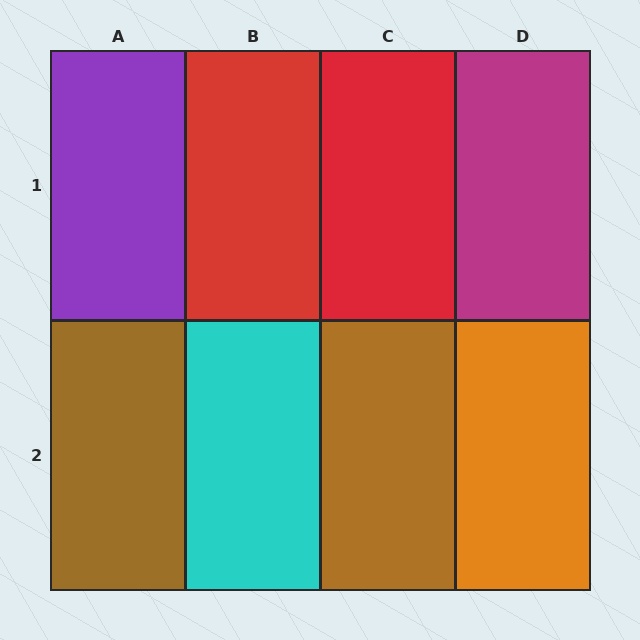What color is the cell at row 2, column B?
Cyan.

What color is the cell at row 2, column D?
Orange.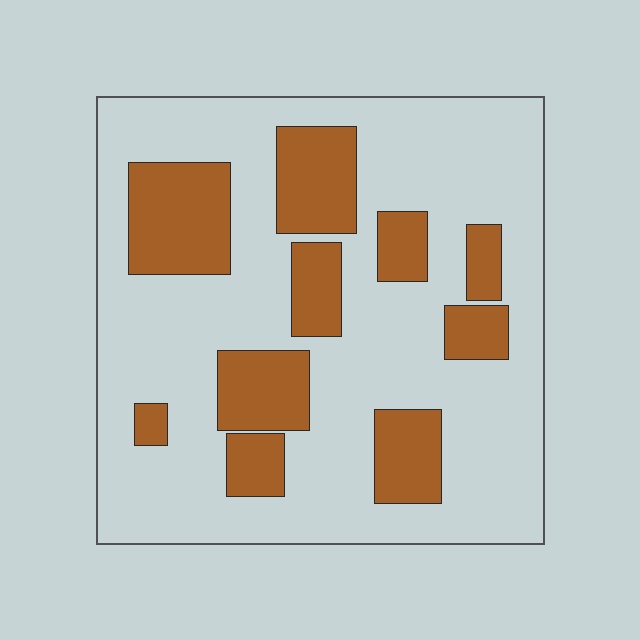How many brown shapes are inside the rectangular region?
10.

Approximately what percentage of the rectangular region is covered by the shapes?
Approximately 25%.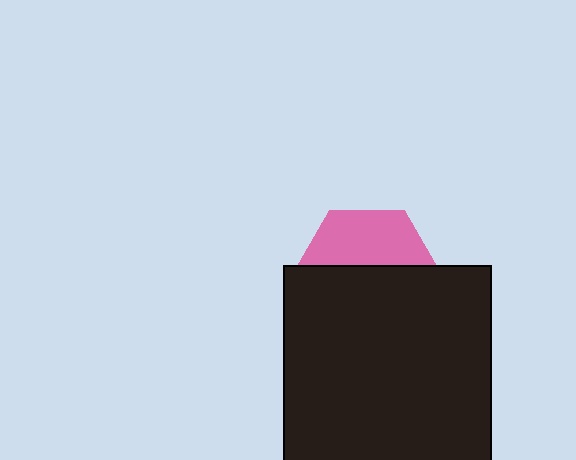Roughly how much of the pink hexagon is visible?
A small part of it is visible (roughly 41%).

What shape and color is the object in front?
The object in front is a black square.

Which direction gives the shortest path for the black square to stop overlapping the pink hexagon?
Moving down gives the shortest separation.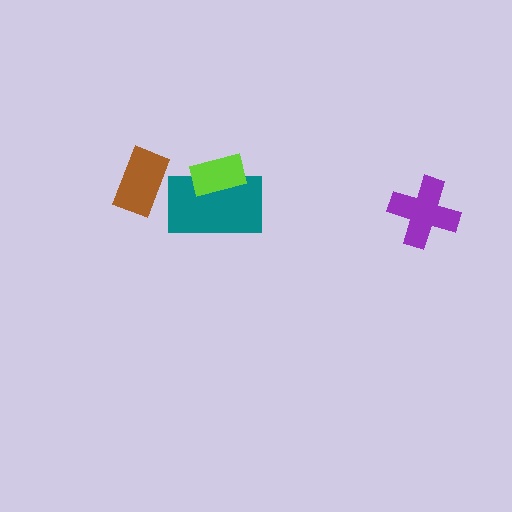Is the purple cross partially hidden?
No, no other shape covers it.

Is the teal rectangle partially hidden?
Yes, it is partially covered by another shape.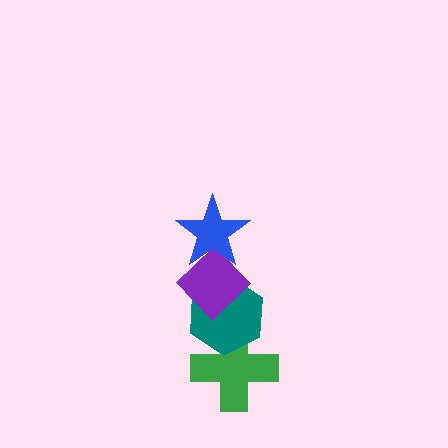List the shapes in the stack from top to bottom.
From top to bottom: the blue star, the purple diamond, the teal hexagon, the green cross.